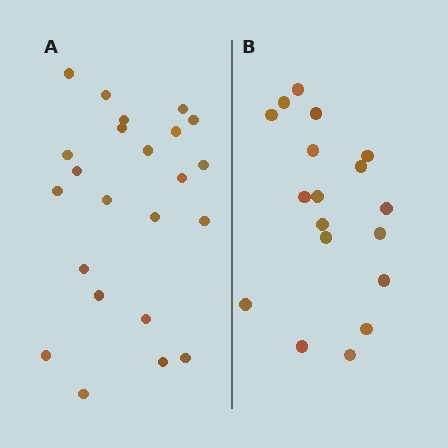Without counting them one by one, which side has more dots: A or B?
Region A (the left region) has more dots.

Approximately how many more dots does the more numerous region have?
Region A has about 5 more dots than region B.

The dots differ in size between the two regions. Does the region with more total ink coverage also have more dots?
No. Region B has more total ink coverage because its dots are larger, but region A actually contains more individual dots. Total area can be misleading — the number of items is what matters here.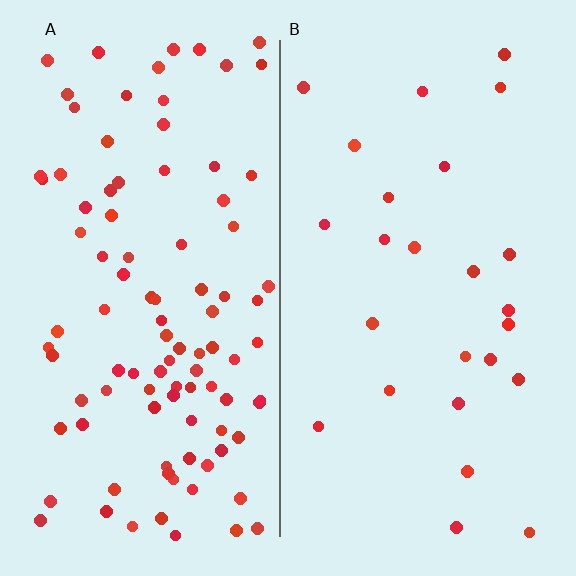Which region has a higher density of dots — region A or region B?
A (the left).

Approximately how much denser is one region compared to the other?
Approximately 3.9× — region A over region B.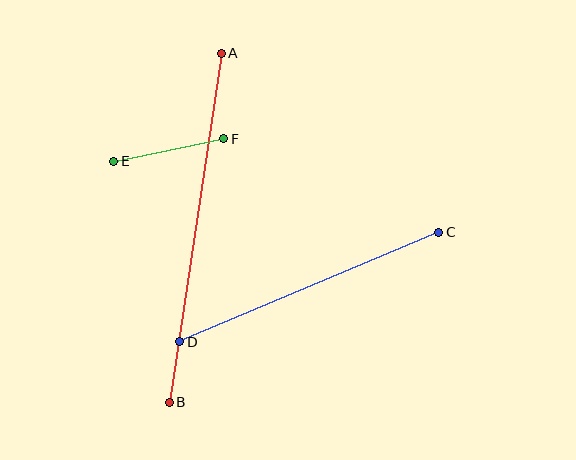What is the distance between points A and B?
The distance is approximately 353 pixels.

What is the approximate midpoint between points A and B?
The midpoint is at approximately (195, 228) pixels.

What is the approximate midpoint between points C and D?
The midpoint is at approximately (309, 287) pixels.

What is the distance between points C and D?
The distance is approximately 281 pixels.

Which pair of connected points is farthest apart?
Points A and B are farthest apart.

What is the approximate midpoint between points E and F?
The midpoint is at approximately (169, 150) pixels.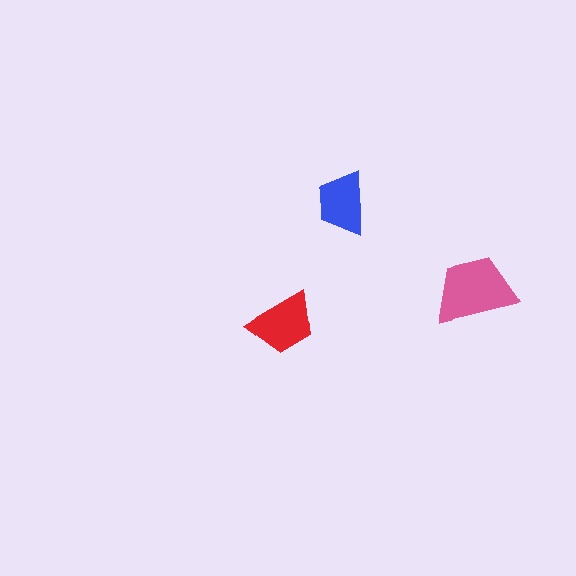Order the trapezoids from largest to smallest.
the pink one, the red one, the blue one.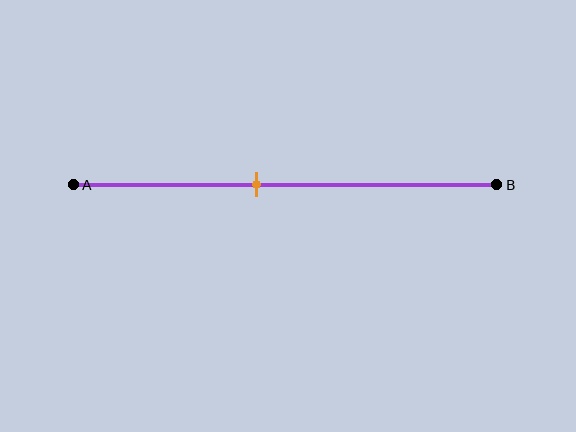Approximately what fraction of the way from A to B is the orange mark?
The orange mark is approximately 45% of the way from A to B.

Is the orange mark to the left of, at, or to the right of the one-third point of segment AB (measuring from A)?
The orange mark is to the right of the one-third point of segment AB.